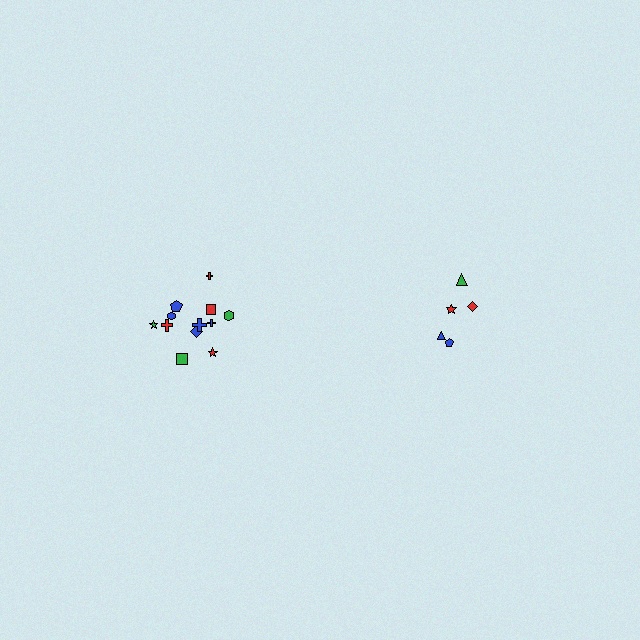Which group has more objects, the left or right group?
The left group.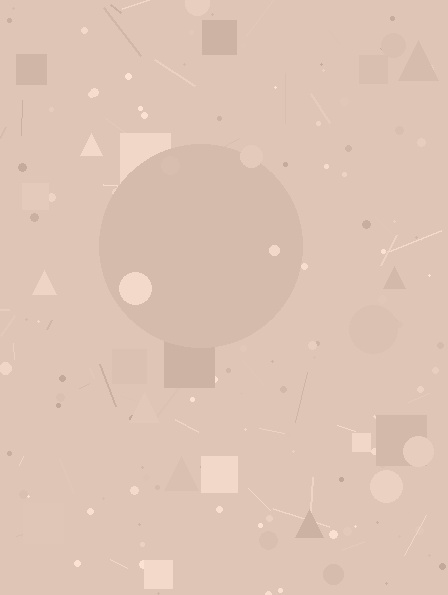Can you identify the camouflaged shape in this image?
The camouflaged shape is a circle.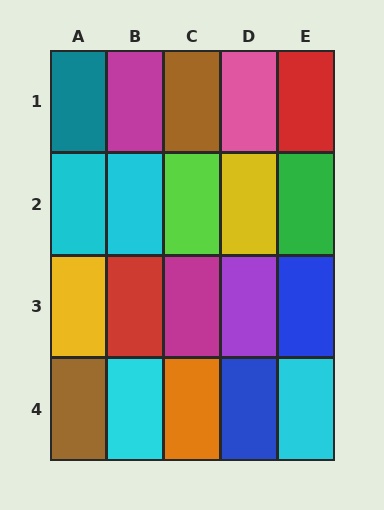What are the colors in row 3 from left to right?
Yellow, red, magenta, purple, blue.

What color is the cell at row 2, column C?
Lime.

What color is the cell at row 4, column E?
Cyan.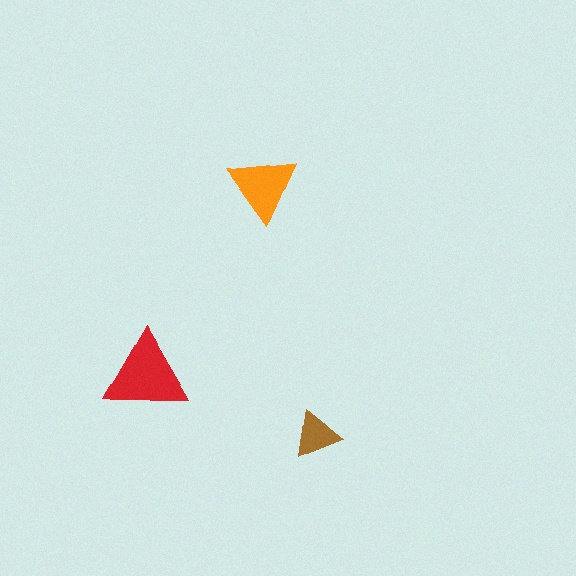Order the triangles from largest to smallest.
the red one, the orange one, the brown one.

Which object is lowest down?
The brown triangle is bottommost.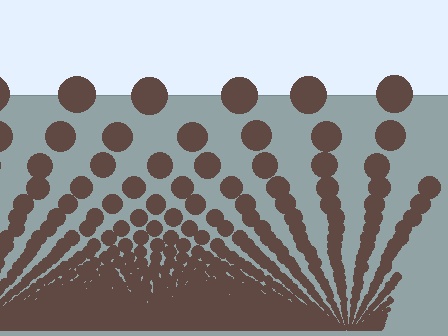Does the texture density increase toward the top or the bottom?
Density increases toward the bottom.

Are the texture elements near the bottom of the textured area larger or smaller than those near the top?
Smaller. The gradient is inverted — elements near the bottom are smaller and denser.